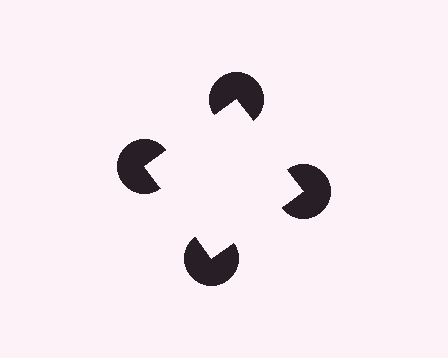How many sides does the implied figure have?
4 sides.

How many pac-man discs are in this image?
There are 4 — one at each vertex of the illusory square.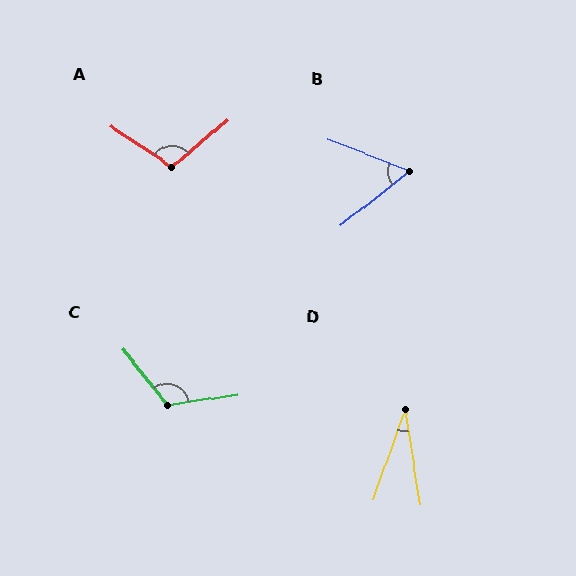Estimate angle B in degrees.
Approximately 60 degrees.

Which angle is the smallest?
D, at approximately 28 degrees.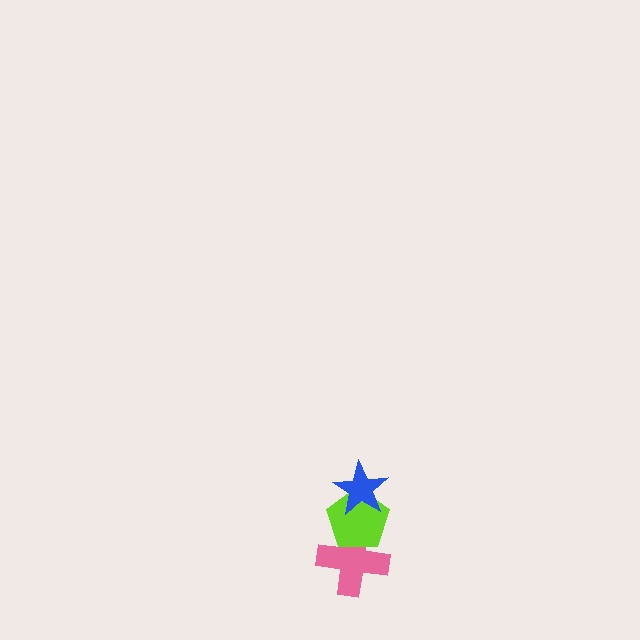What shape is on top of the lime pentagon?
The blue star is on top of the lime pentagon.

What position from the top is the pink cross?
The pink cross is 3rd from the top.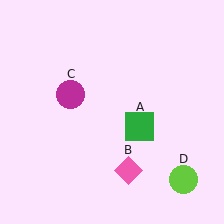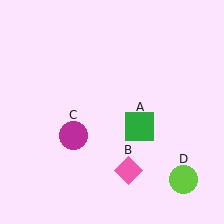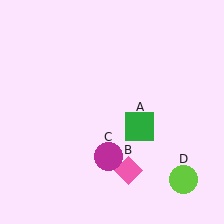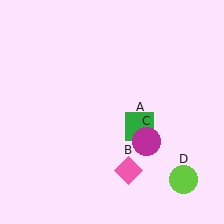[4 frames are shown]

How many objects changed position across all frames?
1 object changed position: magenta circle (object C).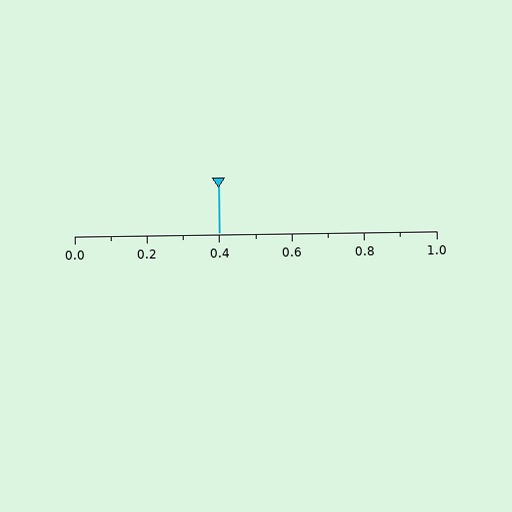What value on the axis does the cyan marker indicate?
The marker indicates approximately 0.4.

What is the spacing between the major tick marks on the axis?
The major ticks are spaced 0.2 apart.